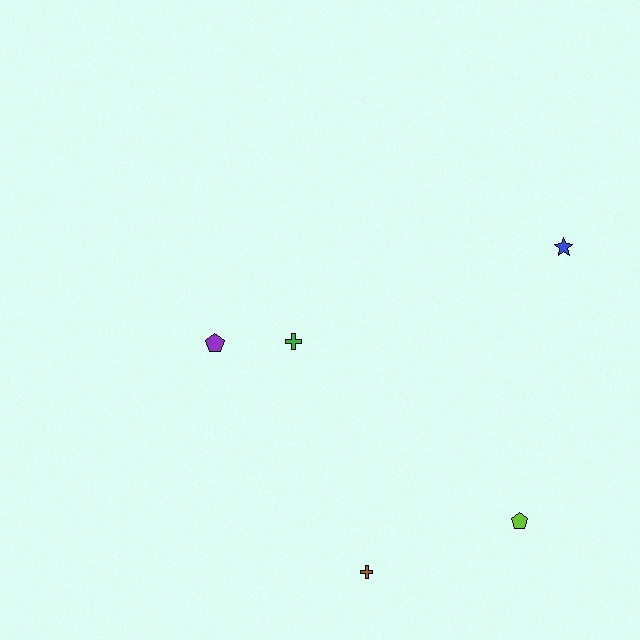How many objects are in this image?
There are 5 objects.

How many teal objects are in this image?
There are no teal objects.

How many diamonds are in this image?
There are no diamonds.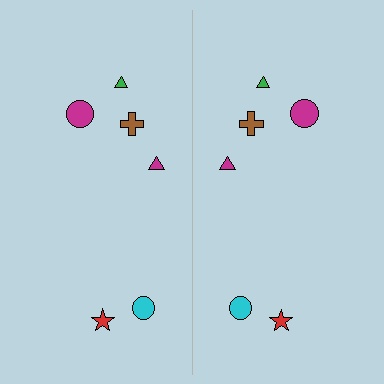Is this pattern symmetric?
Yes, this pattern has bilateral (reflection) symmetry.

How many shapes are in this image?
There are 12 shapes in this image.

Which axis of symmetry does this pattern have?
The pattern has a vertical axis of symmetry running through the center of the image.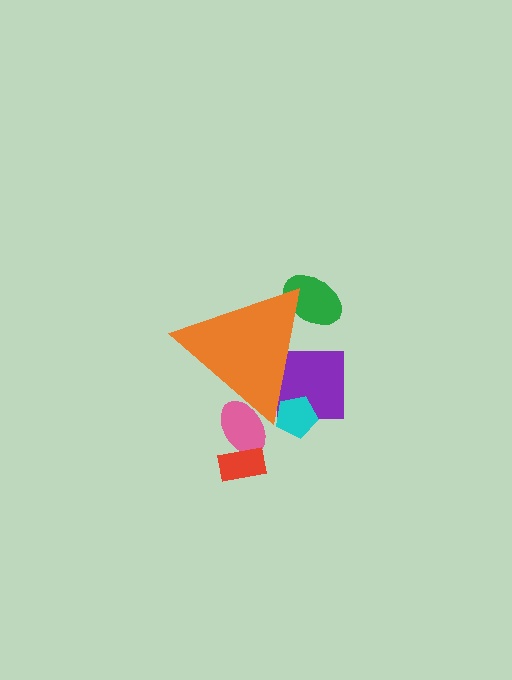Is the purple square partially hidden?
Yes, the purple square is partially hidden behind the orange triangle.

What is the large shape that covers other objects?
An orange triangle.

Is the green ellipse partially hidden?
Yes, the green ellipse is partially hidden behind the orange triangle.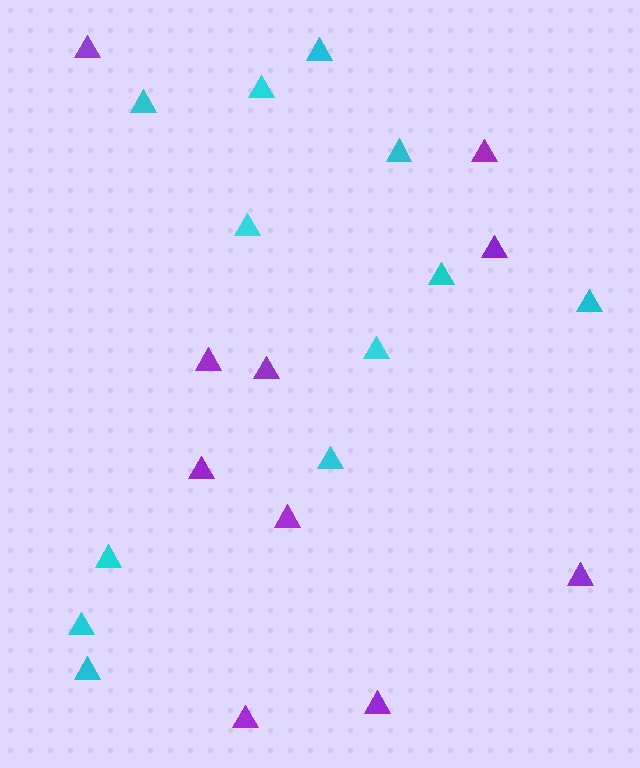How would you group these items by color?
There are 2 groups: one group of purple triangles (10) and one group of cyan triangles (12).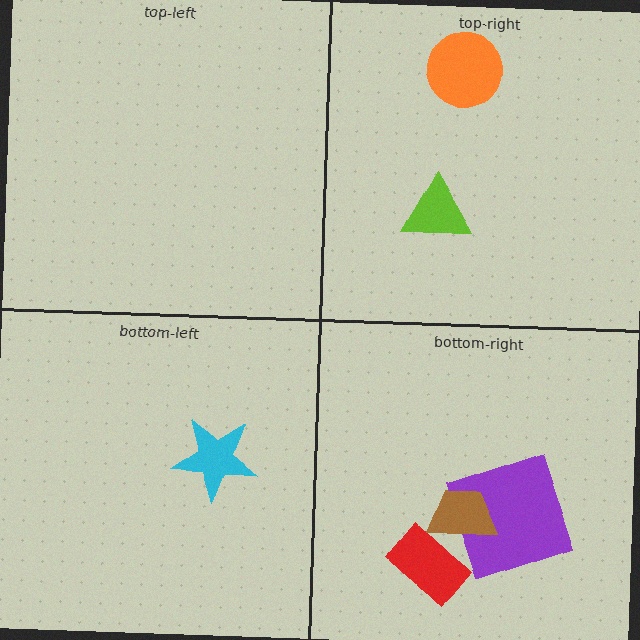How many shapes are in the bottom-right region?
3.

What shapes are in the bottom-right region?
The red rectangle, the purple square, the brown trapezoid.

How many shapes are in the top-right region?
2.